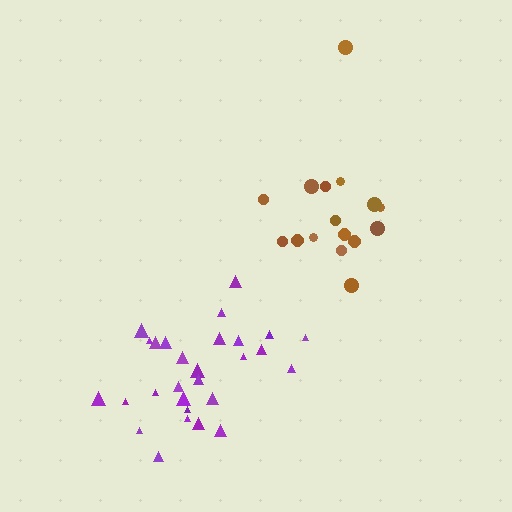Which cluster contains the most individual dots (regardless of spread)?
Purple (29).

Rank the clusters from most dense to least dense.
purple, brown.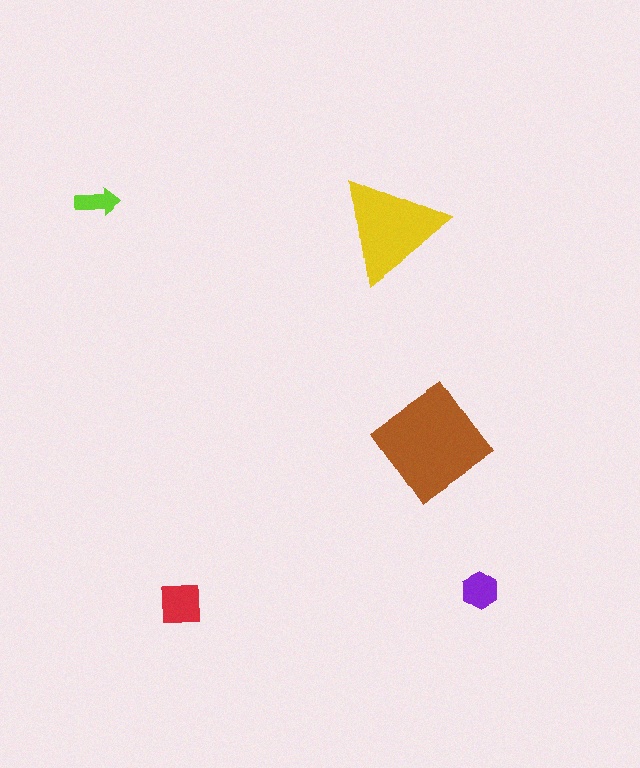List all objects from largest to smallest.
The brown diamond, the yellow triangle, the red square, the purple hexagon, the lime arrow.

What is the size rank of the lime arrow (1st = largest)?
5th.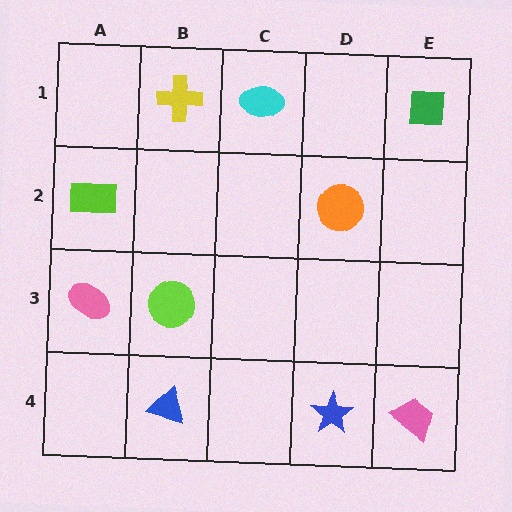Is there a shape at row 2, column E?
No, that cell is empty.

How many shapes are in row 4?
3 shapes.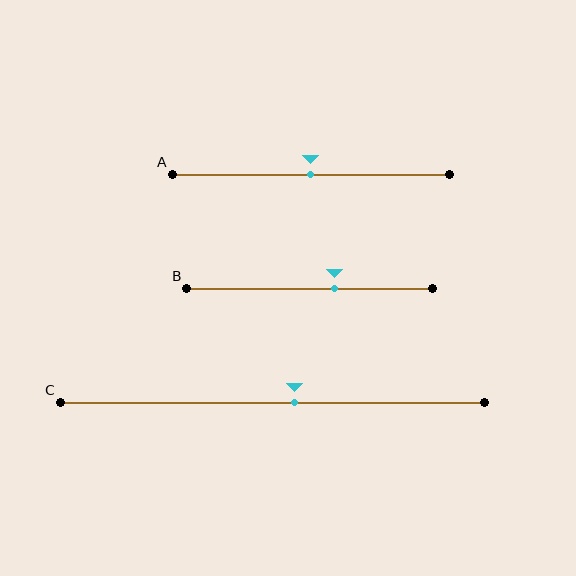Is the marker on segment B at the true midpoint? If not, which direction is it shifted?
No, the marker on segment B is shifted to the right by about 10% of the segment length.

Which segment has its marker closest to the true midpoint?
Segment A has its marker closest to the true midpoint.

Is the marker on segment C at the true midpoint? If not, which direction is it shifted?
No, the marker on segment C is shifted to the right by about 5% of the segment length.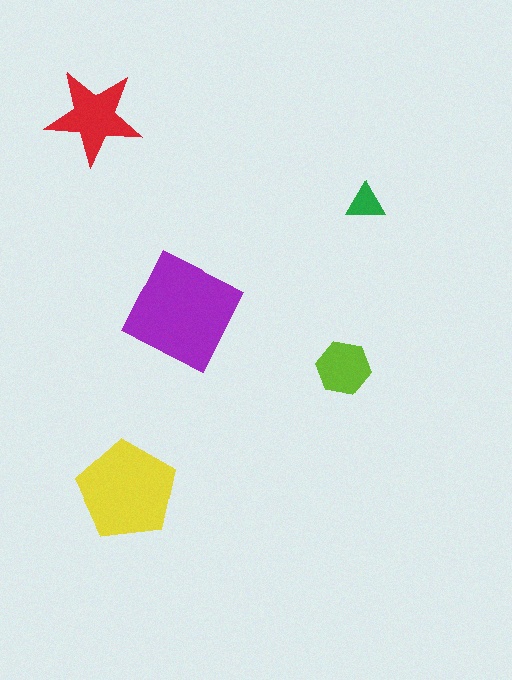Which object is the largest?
The purple square.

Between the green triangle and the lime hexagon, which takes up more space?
The lime hexagon.